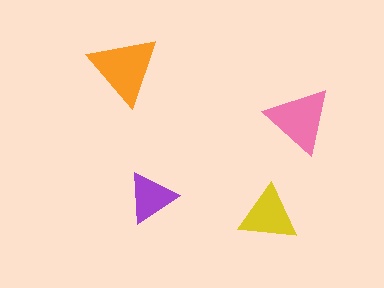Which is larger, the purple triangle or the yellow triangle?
The yellow one.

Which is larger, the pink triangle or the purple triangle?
The pink one.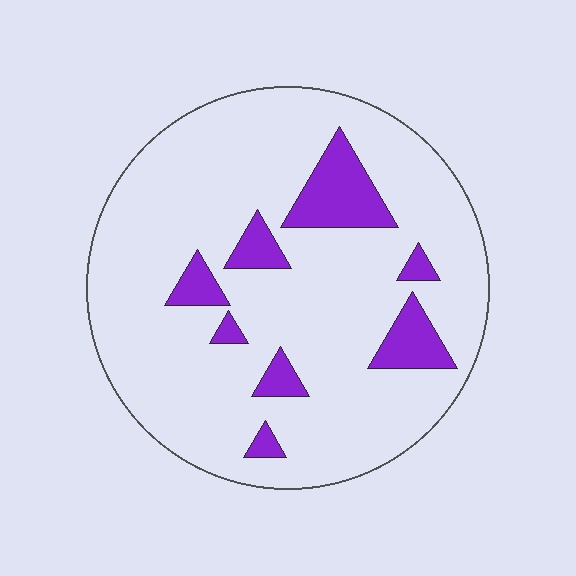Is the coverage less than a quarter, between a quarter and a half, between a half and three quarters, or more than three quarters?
Less than a quarter.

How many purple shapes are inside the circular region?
8.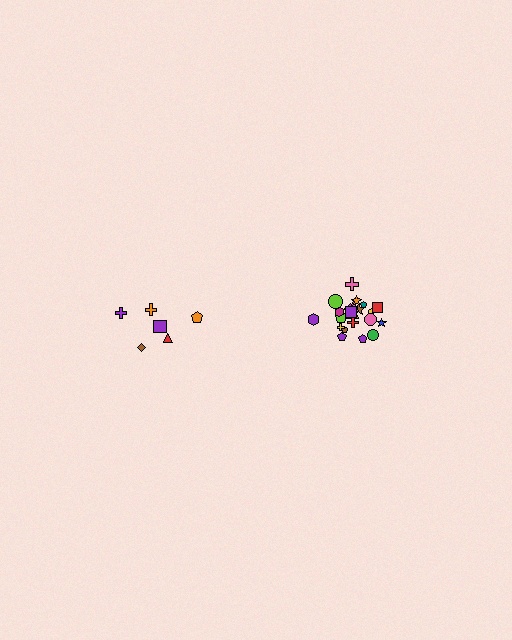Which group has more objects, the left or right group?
The right group.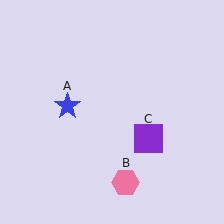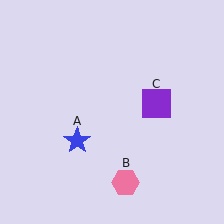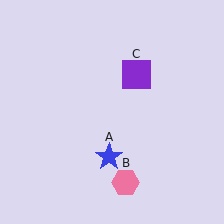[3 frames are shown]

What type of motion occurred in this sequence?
The blue star (object A), purple square (object C) rotated counterclockwise around the center of the scene.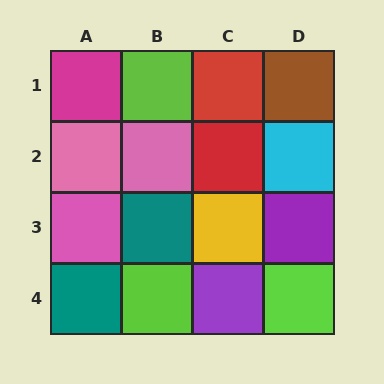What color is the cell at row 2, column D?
Cyan.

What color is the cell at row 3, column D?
Purple.